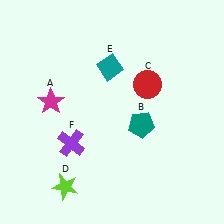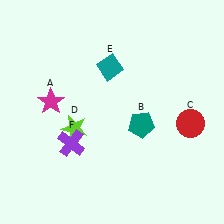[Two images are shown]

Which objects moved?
The objects that moved are: the red circle (C), the lime star (D).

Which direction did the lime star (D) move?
The lime star (D) moved up.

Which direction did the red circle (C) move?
The red circle (C) moved right.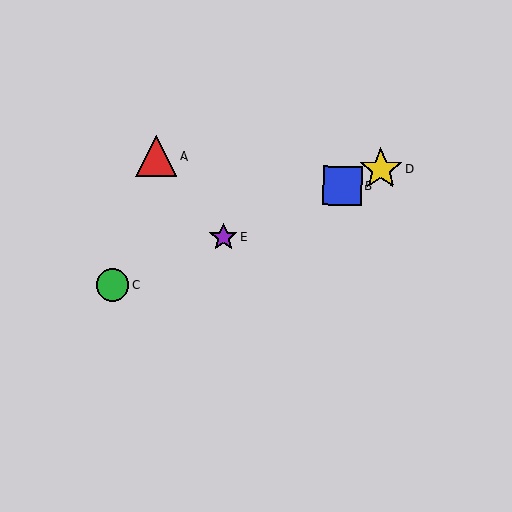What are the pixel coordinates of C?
Object C is at (112, 285).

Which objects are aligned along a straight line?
Objects B, C, D, E are aligned along a straight line.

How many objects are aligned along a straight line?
4 objects (B, C, D, E) are aligned along a straight line.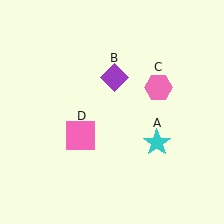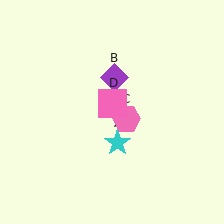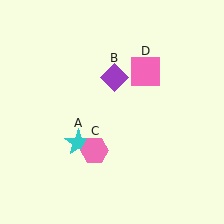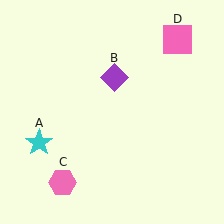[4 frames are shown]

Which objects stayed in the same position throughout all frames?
Purple diamond (object B) remained stationary.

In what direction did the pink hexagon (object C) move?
The pink hexagon (object C) moved down and to the left.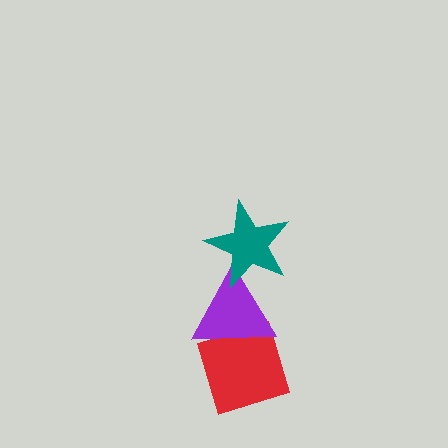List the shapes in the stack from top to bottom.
From top to bottom: the teal star, the purple triangle, the red diamond.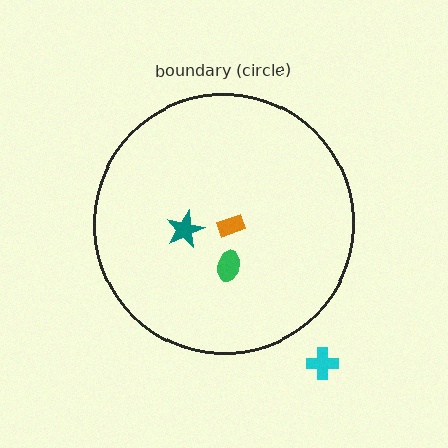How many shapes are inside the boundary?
3 inside, 1 outside.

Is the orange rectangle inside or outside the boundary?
Inside.